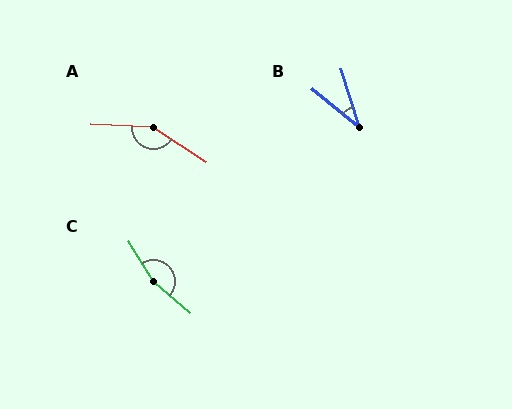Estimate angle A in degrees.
Approximately 149 degrees.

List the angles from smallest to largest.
B (34°), A (149°), C (162°).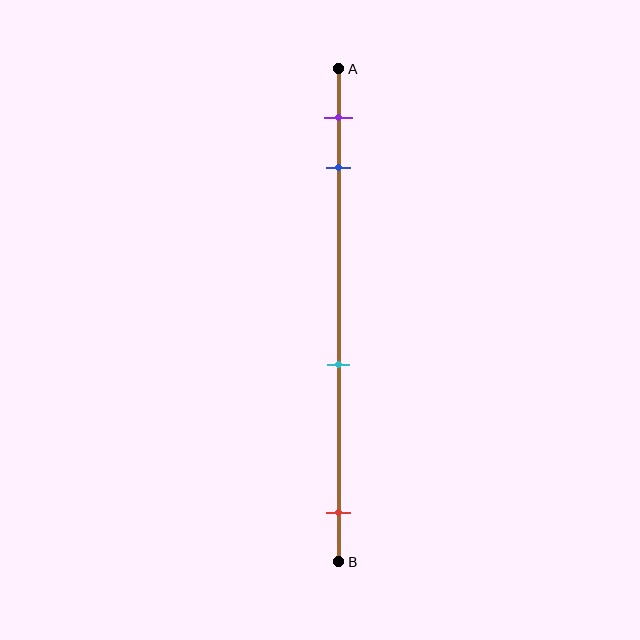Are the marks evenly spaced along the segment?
No, the marks are not evenly spaced.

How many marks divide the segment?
There are 4 marks dividing the segment.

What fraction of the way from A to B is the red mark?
The red mark is approximately 90% (0.9) of the way from A to B.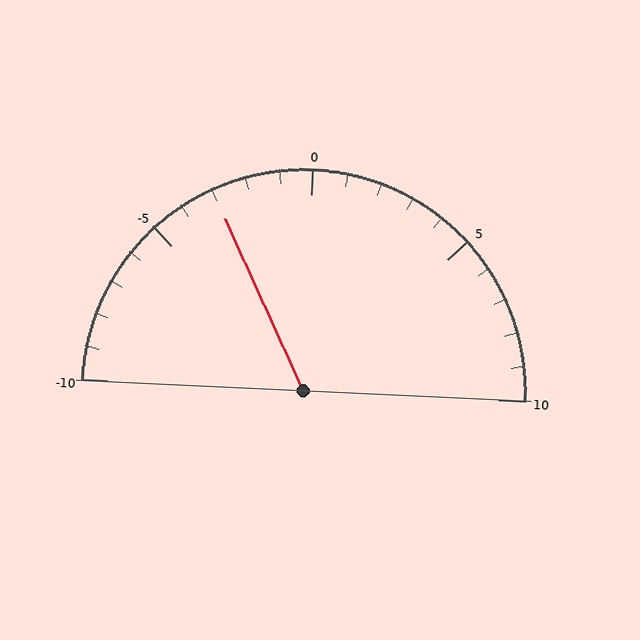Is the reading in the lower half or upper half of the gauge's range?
The reading is in the lower half of the range (-10 to 10).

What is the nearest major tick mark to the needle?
The nearest major tick mark is -5.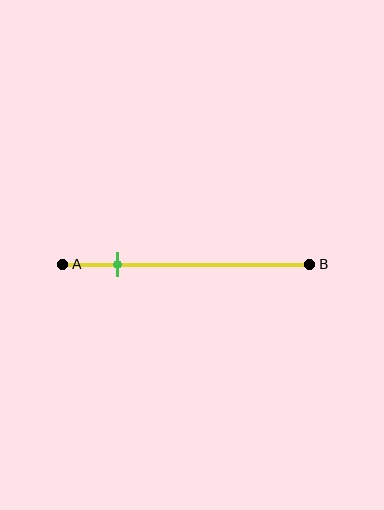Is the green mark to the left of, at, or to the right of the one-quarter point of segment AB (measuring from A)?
The green mark is approximately at the one-quarter point of segment AB.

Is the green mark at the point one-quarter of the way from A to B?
Yes, the mark is approximately at the one-quarter point.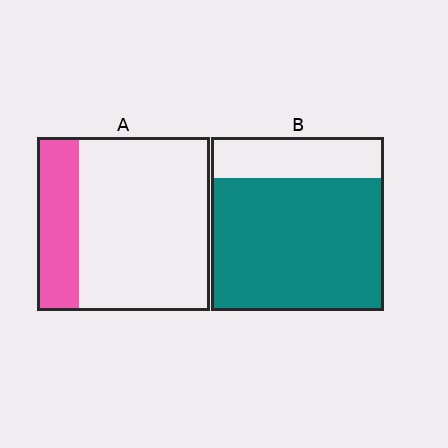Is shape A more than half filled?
No.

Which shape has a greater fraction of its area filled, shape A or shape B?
Shape B.